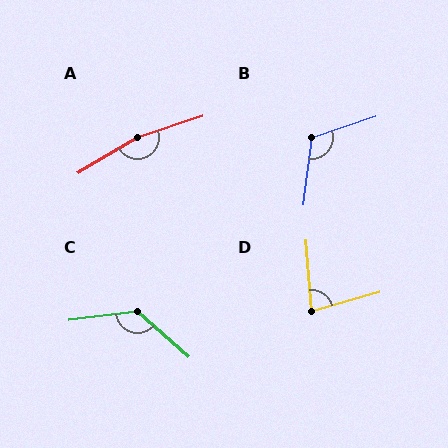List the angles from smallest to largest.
D (78°), B (116°), C (132°), A (167°).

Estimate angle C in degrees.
Approximately 132 degrees.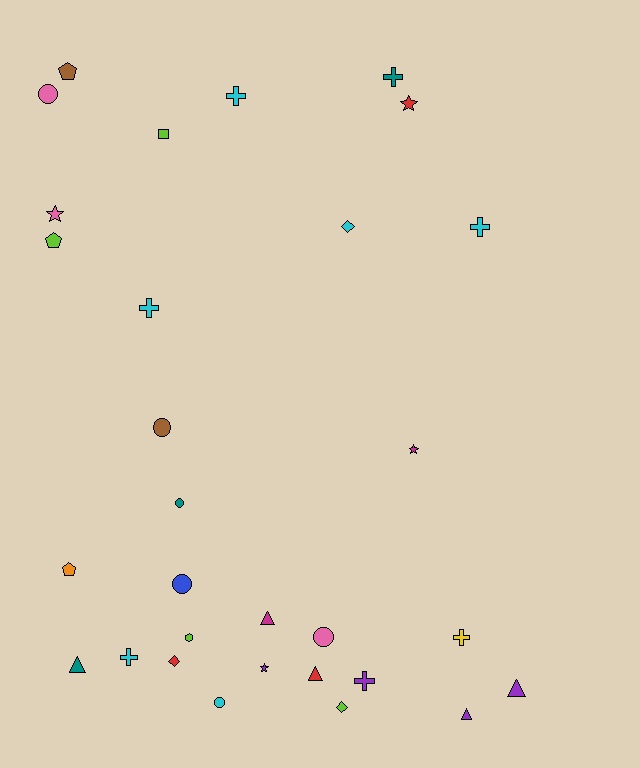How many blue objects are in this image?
There is 1 blue object.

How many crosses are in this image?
There are 7 crosses.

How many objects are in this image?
There are 30 objects.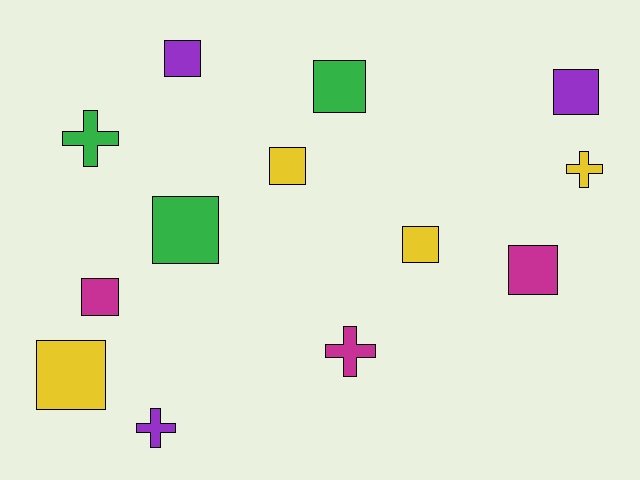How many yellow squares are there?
There are 3 yellow squares.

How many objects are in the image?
There are 13 objects.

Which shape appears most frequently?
Square, with 9 objects.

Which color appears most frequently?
Yellow, with 4 objects.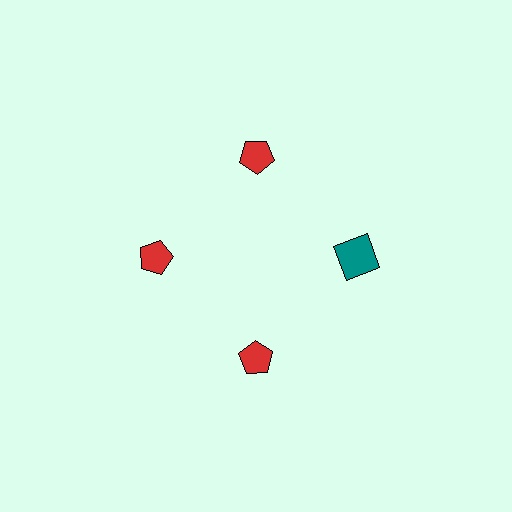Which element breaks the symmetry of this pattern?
The teal square at roughly the 3 o'clock position breaks the symmetry. All other shapes are red pentagons.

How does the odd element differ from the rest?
It differs in both color (teal instead of red) and shape (square instead of pentagon).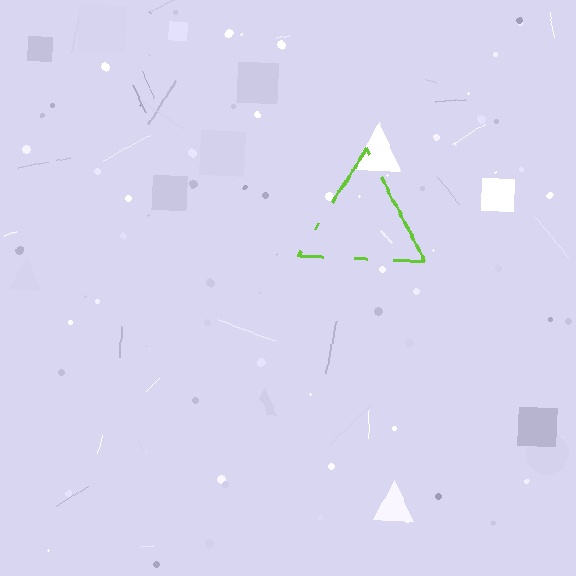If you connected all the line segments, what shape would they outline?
They would outline a triangle.